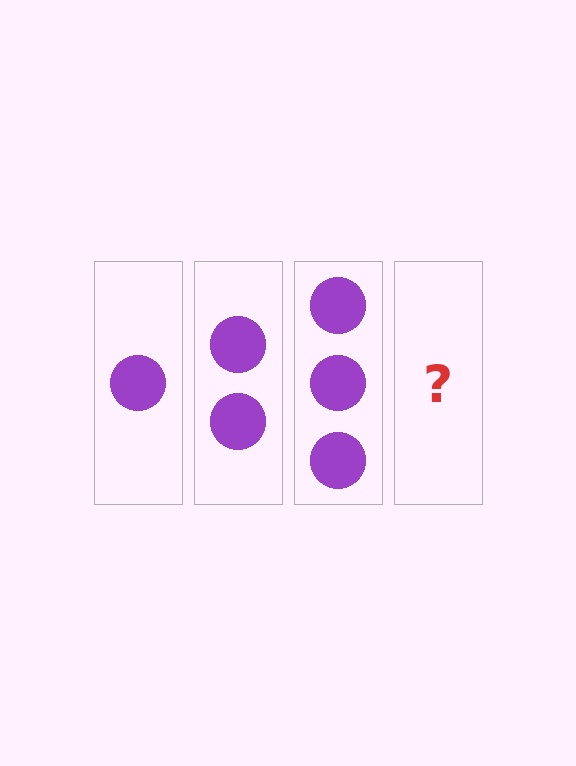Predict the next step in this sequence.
The next step is 4 circles.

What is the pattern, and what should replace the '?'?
The pattern is that each step adds one more circle. The '?' should be 4 circles.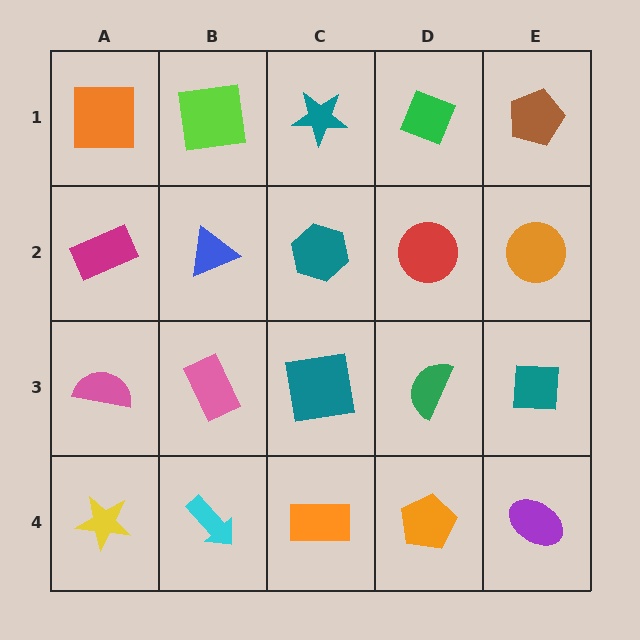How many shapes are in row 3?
5 shapes.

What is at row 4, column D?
An orange pentagon.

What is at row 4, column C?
An orange rectangle.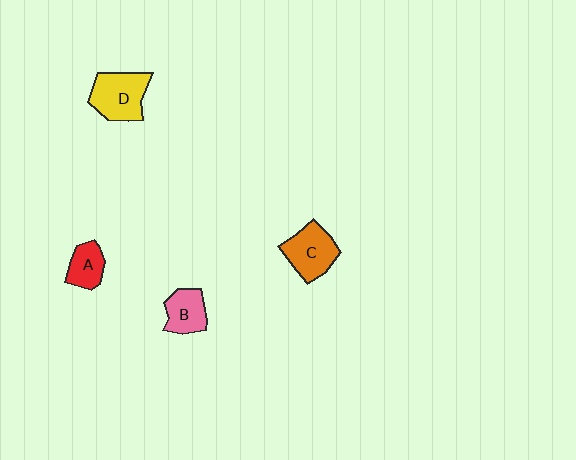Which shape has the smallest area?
Shape A (red).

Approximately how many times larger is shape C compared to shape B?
Approximately 1.3 times.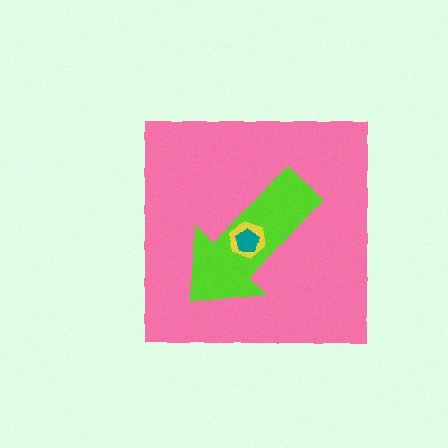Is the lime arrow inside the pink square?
Yes.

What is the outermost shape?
The pink square.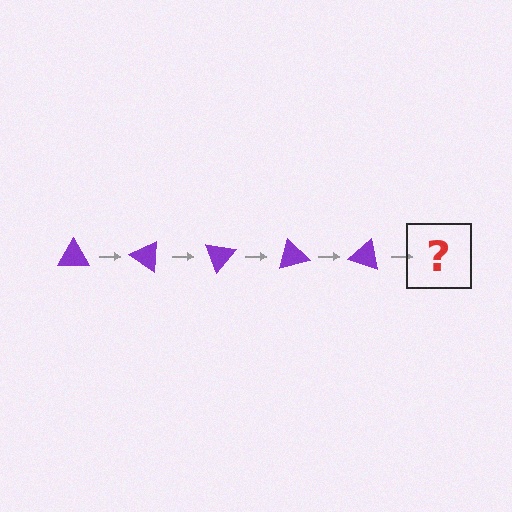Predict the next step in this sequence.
The next step is a purple triangle rotated 175 degrees.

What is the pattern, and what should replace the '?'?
The pattern is that the triangle rotates 35 degrees each step. The '?' should be a purple triangle rotated 175 degrees.